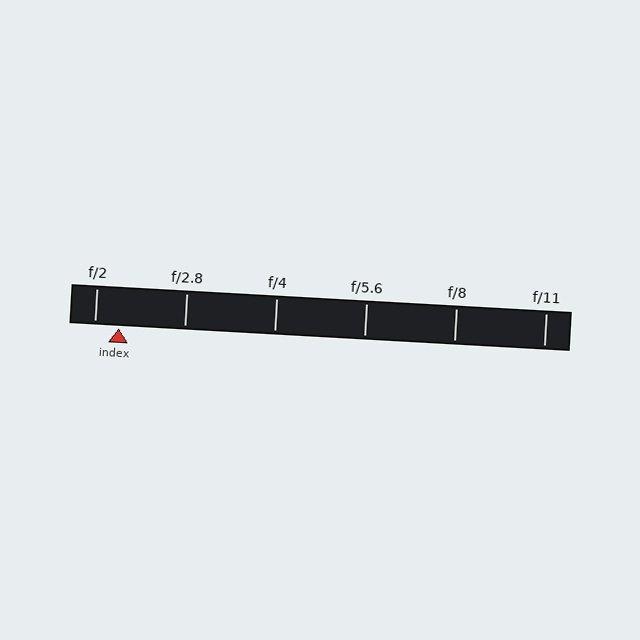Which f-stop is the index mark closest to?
The index mark is closest to f/2.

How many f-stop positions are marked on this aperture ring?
There are 6 f-stop positions marked.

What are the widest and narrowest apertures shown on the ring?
The widest aperture shown is f/2 and the narrowest is f/11.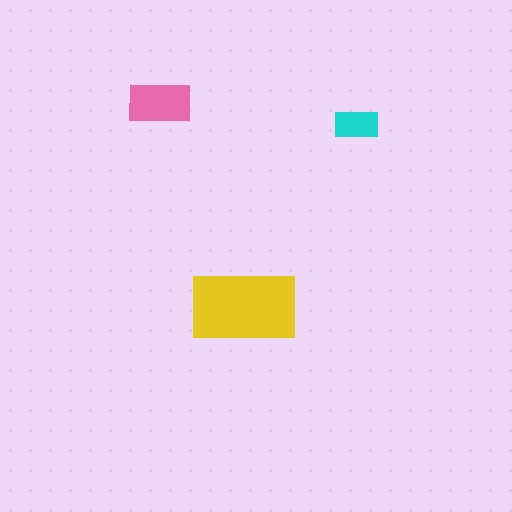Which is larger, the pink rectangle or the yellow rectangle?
The yellow one.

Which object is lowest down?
The yellow rectangle is bottommost.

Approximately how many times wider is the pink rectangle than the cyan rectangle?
About 1.5 times wider.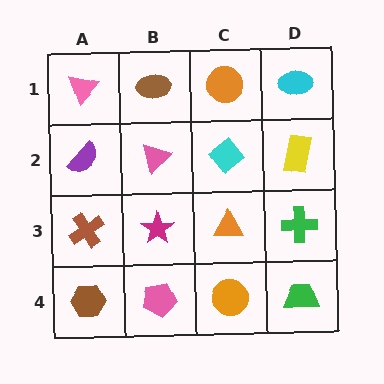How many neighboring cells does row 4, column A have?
2.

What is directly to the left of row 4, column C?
A pink pentagon.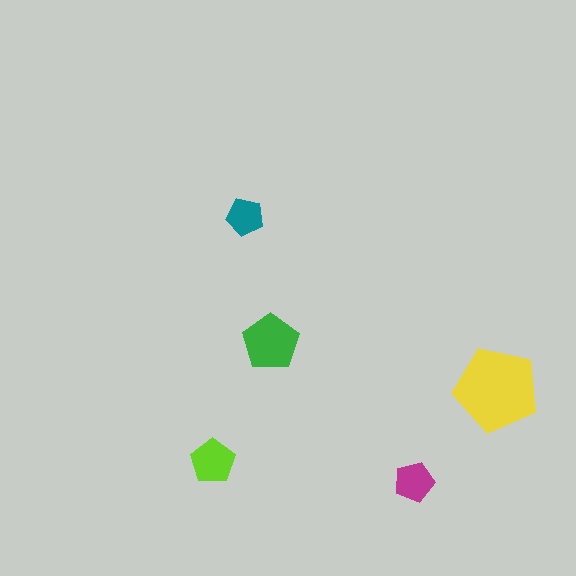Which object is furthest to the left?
The lime pentagon is leftmost.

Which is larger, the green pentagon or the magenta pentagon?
The green one.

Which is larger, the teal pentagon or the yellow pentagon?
The yellow one.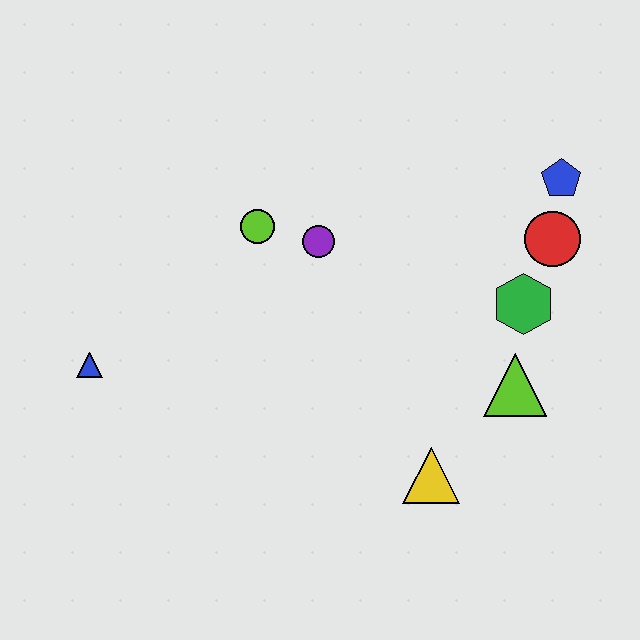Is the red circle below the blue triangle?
No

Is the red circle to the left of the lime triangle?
No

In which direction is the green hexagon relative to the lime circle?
The green hexagon is to the right of the lime circle.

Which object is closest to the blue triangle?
The lime circle is closest to the blue triangle.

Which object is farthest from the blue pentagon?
The blue triangle is farthest from the blue pentagon.